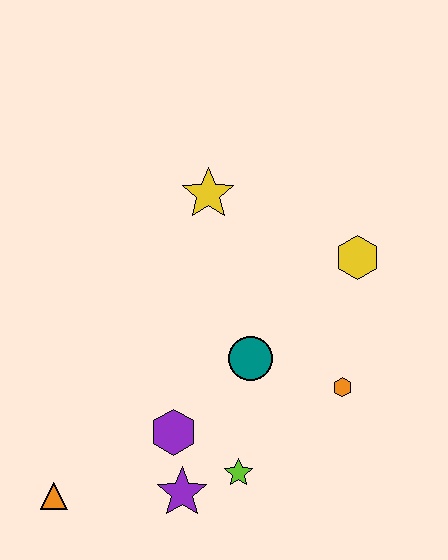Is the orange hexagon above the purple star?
Yes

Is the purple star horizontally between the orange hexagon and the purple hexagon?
Yes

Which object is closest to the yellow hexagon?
The orange hexagon is closest to the yellow hexagon.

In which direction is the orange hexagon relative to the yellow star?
The orange hexagon is below the yellow star.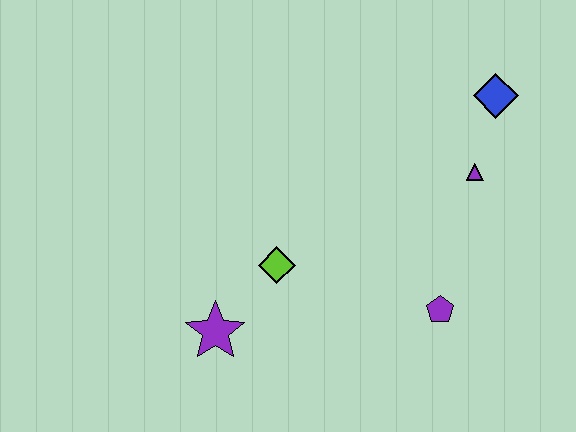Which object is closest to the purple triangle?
The blue diamond is closest to the purple triangle.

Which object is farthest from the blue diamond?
The purple star is farthest from the blue diamond.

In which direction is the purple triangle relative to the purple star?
The purple triangle is to the right of the purple star.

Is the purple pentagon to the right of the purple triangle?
No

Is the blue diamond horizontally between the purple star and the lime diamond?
No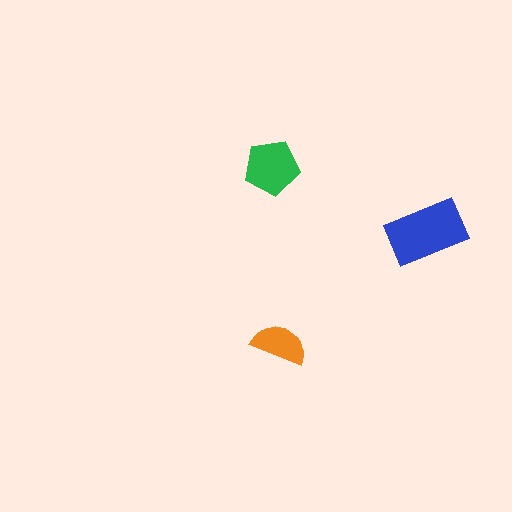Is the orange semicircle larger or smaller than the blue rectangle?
Smaller.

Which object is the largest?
The blue rectangle.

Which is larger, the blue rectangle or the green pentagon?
The blue rectangle.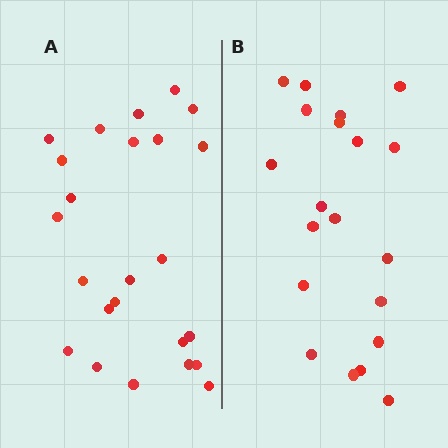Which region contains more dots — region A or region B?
Region A (the left region) has more dots.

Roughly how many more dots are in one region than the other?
Region A has about 4 more dots than region B.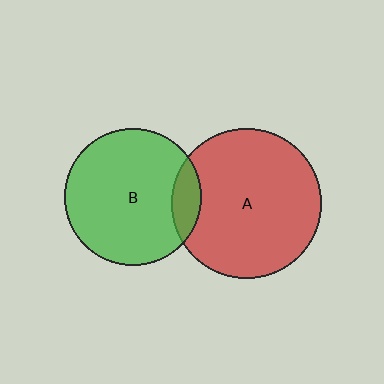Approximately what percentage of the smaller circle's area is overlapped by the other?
Approximately 10%.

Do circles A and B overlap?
Yes.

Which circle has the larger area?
Circle A (red).